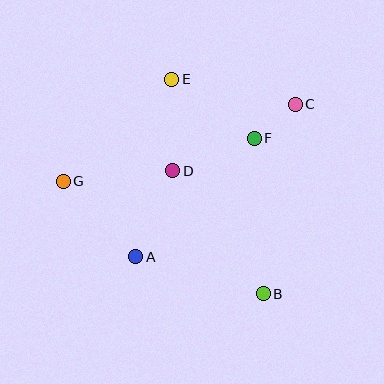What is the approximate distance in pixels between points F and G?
The distance between F and G is approximately 195 pixels.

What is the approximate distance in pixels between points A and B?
The distance between A and B is approximately 133 pixels.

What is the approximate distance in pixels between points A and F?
The distance between A and F is approximately 167 pixels.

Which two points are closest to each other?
Points C and F are closest to each other.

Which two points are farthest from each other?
Points C and G are farthest from each other.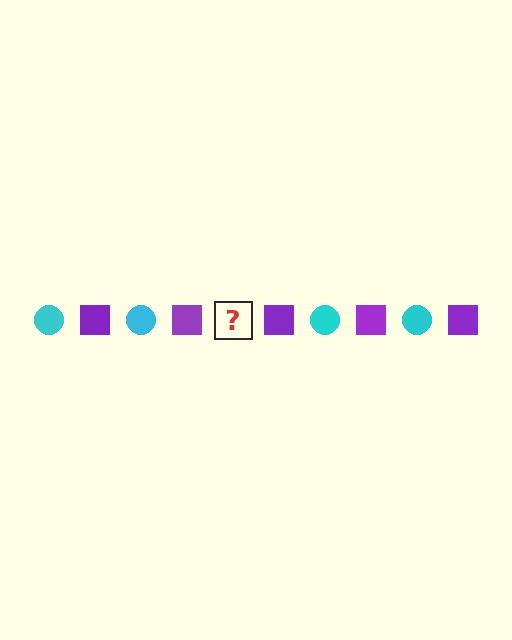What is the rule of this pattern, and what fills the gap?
The rule is that the pattern alternates between cyan circle and purple square. The gap should be filled with a cyan circle.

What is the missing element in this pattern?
The missing element is a cyan circle.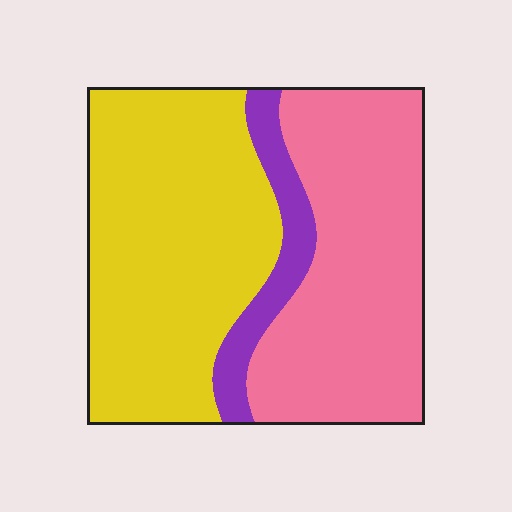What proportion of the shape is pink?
Pink covers 42% of the shape.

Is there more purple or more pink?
Pink.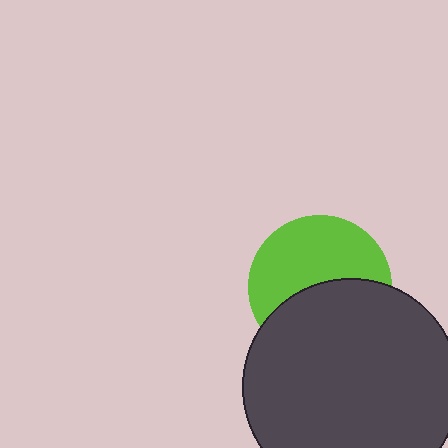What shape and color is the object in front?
The object in front is a dark gray circle.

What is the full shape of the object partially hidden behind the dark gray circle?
The partially hidden object is a lime circle.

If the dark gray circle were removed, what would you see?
You would see the complete lime circle.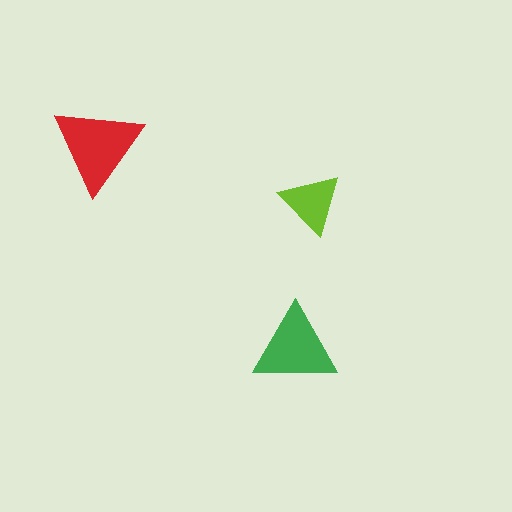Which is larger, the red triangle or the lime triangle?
The red one.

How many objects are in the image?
There are 3 objects in the image.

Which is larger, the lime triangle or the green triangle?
The green one.